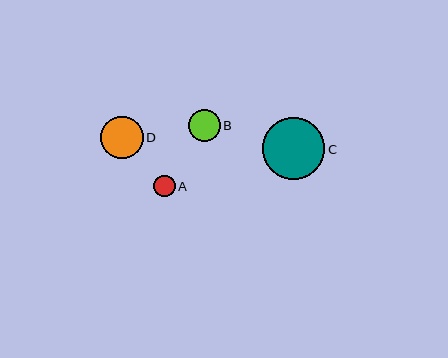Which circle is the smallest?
Circle A is the smallest with a size of approximately 22 pixels.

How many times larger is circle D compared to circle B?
Circle D is approximately 1.4 times the size of circle B.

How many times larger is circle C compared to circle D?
Circle C is approximately 1.4 times the size of circle D.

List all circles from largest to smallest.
From largest to smallest: C, D, B, A.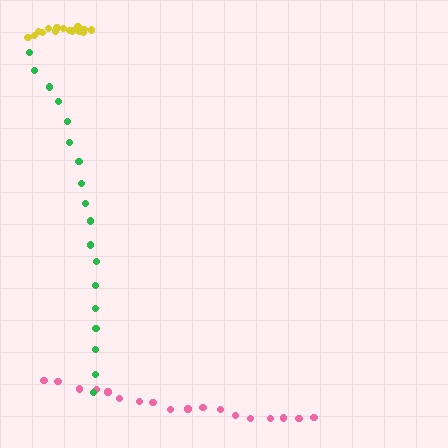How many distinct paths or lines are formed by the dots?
There are 3 distinct paths.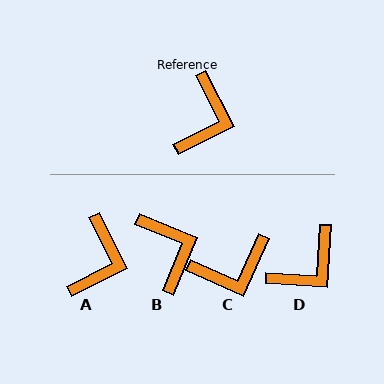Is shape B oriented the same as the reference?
No, it is off by about 41 degrees.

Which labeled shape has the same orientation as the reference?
A.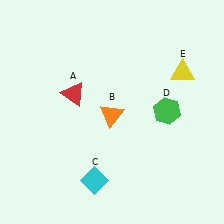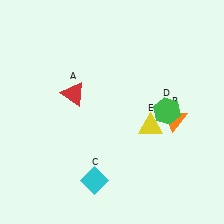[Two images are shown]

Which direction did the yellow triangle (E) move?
The yellow triangle (E) moved down.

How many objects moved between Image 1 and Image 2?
2 objects moved between the two images.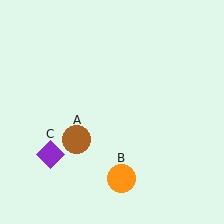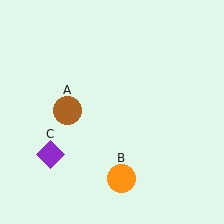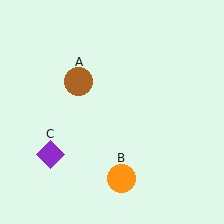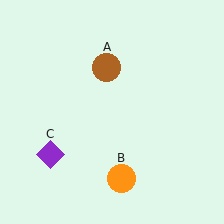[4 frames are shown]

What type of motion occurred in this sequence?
The brown circle (object A) rotated clockwise around the center of the scene.